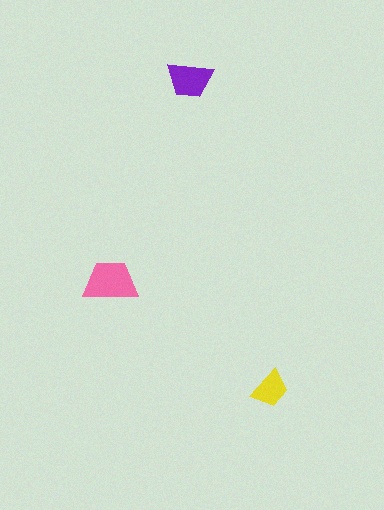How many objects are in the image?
There are 3 objects in the image.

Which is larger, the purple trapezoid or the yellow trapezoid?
The purple one.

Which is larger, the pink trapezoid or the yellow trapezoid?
The pink one.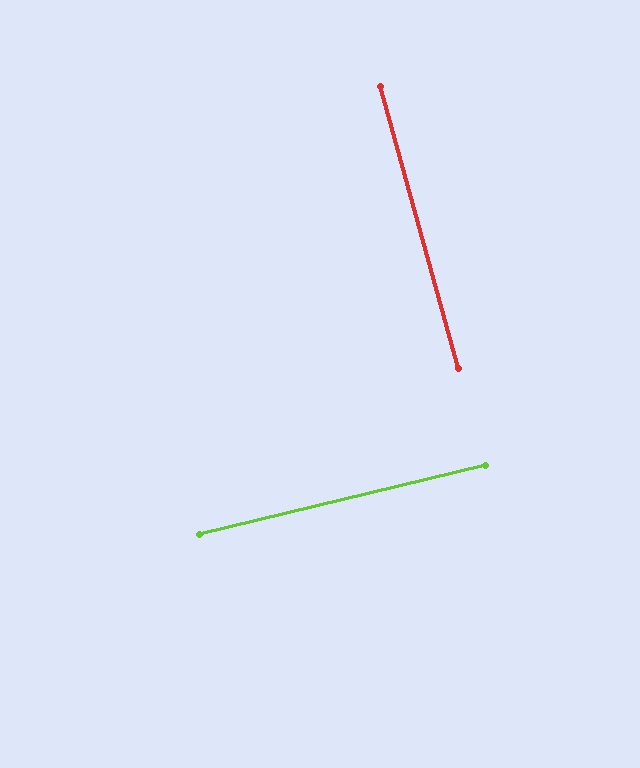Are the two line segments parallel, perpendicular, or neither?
Perpendicular — they meet at approximately 88°.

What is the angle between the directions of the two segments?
Approximately 88 degrees.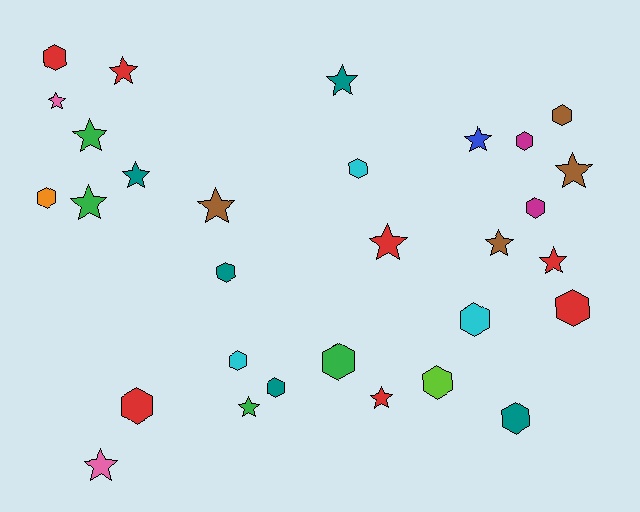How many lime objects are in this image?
There is 1 lime object.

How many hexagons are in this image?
There are 15 hexagons.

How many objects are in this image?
There are 30 objects.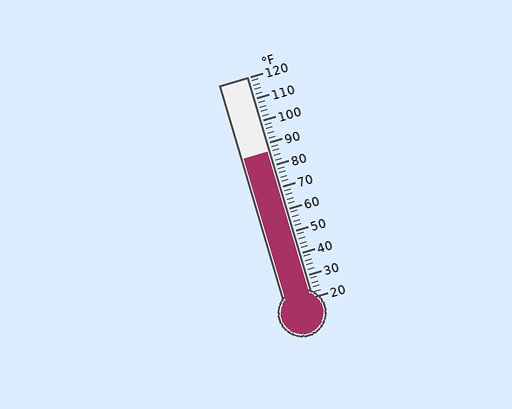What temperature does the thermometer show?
The thermometer shows approximately 86°F.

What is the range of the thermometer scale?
The thermometer scale ranges from 20°F to 120°F.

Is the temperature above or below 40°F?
The temperature is above 40°F.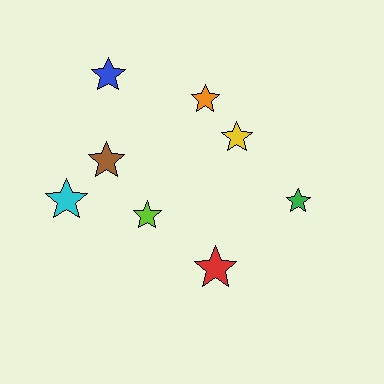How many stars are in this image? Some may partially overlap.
There are 8 stars.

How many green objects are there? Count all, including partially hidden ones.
There is 1 green object.